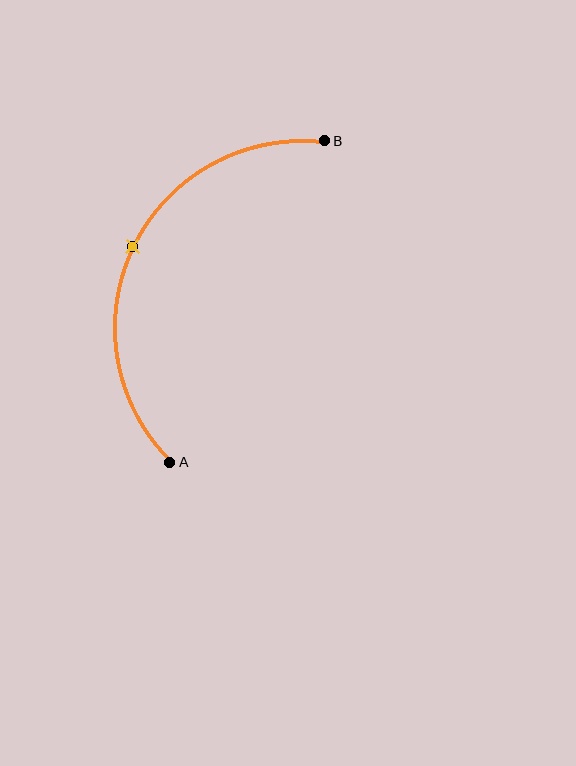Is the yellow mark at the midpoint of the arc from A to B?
Yes. The yellow mark lies on the arc at equal arc-length from both A and B — it is the arc midpoint.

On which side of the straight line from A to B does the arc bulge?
The arc bulges to the left of the straight line connecting A and B.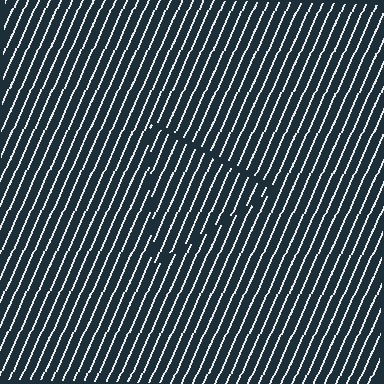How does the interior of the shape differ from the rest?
The interior of the shape contains the same grating, shifted by half a period — the contour is defined by the phase discontinuity where line-ends from the inner and outer gratings abut.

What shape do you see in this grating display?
An illusory triangle. The interior of the shape contains the same grating, shifted by half a period — the contour is defined by the phase discontinuity where line-ends from the inner and outer gratings abut.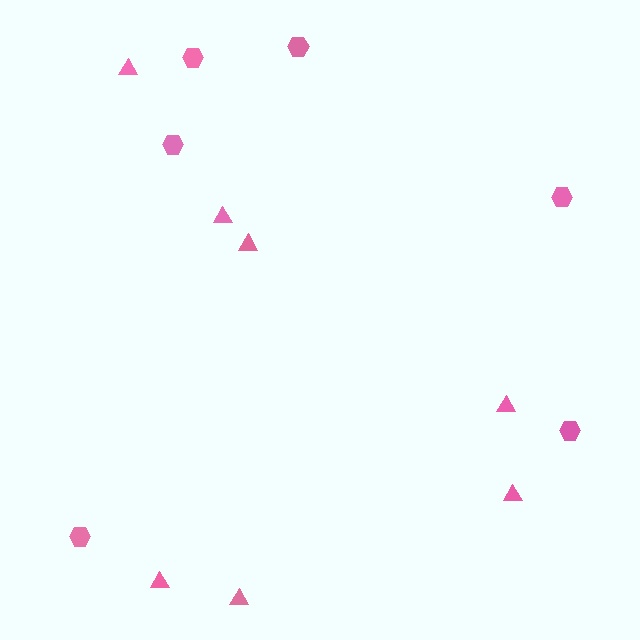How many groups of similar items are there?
There are 2 groups: one group of hexagons (6) and one group of triangles (7).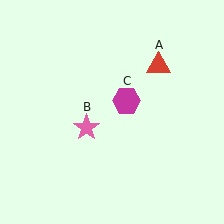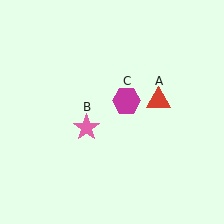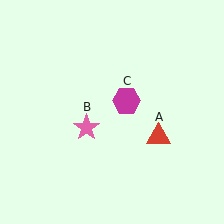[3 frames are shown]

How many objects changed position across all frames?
1 object changed position: red triangle (object A).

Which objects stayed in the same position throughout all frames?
Pink star (object B) and magenta hexagon (object C) remained stationary.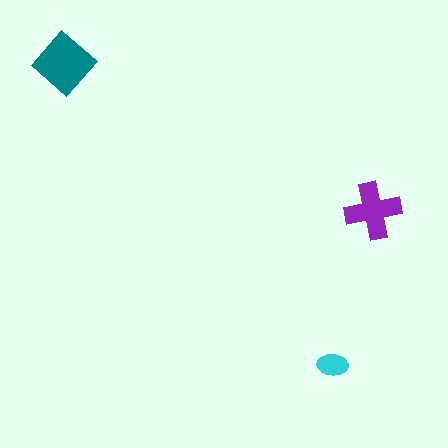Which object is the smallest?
The cyan ellipse.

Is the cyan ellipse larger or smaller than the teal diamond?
Smaller.